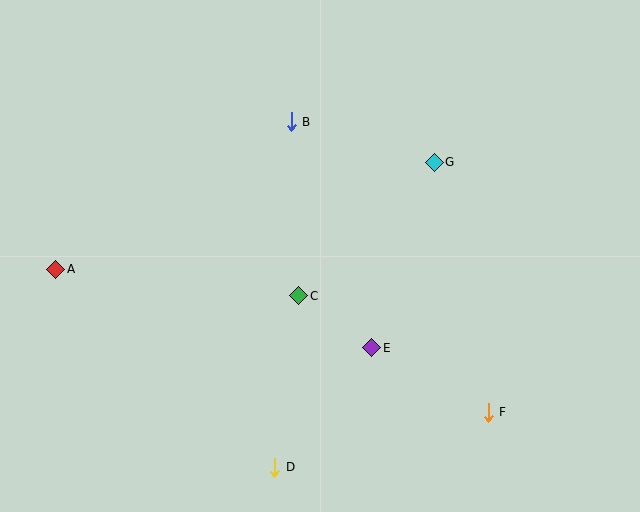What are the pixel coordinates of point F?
Point F is at (488, 412).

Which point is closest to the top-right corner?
Point G is closest to the top-right corner.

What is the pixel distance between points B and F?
The distance between B and F is 351 pixels.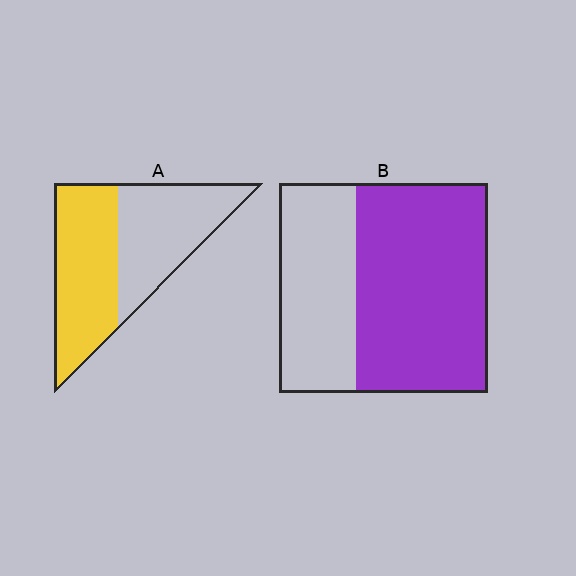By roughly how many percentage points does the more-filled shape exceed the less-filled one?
By roughly 10 percentage points (B over A).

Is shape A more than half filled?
Roughly half.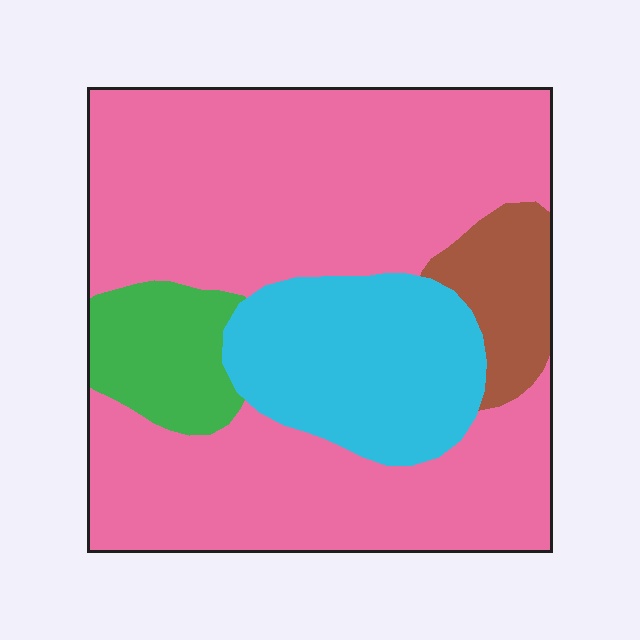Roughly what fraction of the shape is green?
Green covers roughly 10% of the shape.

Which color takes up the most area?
Pink, at roughly 65%.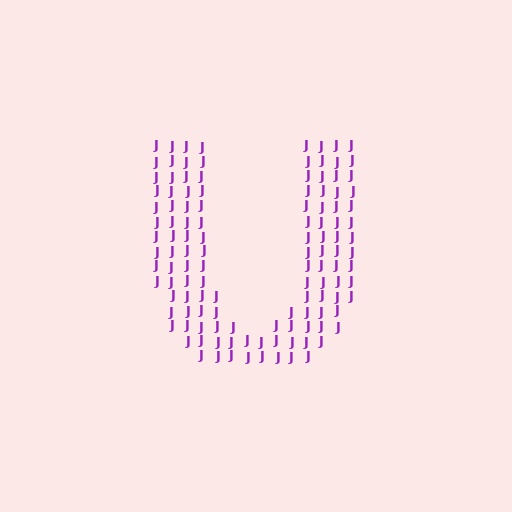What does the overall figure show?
The overall figure shows the letter U.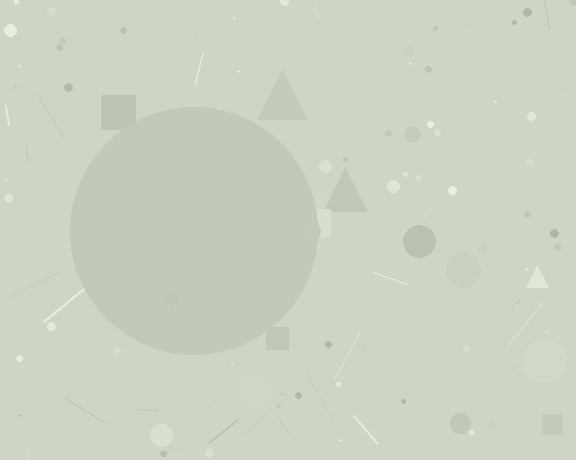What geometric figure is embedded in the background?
A circle is embedded in the background.